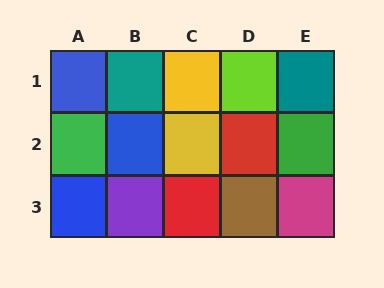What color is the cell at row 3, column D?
Brown.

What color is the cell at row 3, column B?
Purple.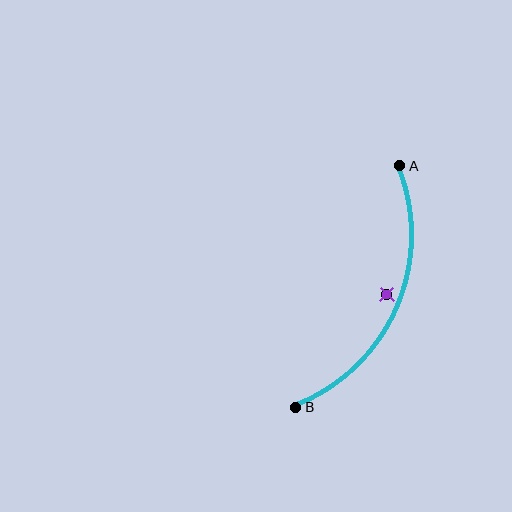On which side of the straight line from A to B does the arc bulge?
The arc bulges to the right of the straight line connecting A and B.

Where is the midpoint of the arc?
The arc midpoint is the point on the curve farthest from the straight line joining A and B. It sits to the right of that line.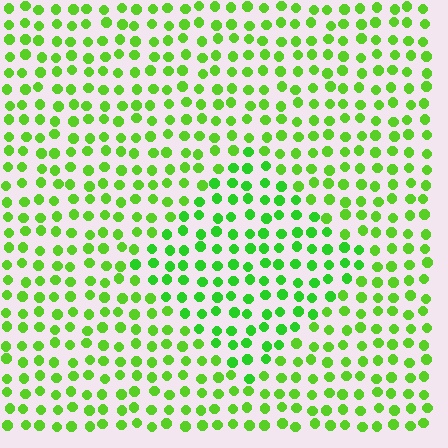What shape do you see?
I see a diamond.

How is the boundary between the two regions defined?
The boundary is defined purely by a slight shift in hue (about 18 degrees). Spacing, size, and orientation are identical on both sides.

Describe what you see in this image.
The image is filled with small lime elements in a uniform arrangement. A diamond-shaped region is visible where the elements are tinted to a slightly different hue, forming a subtle color boundary.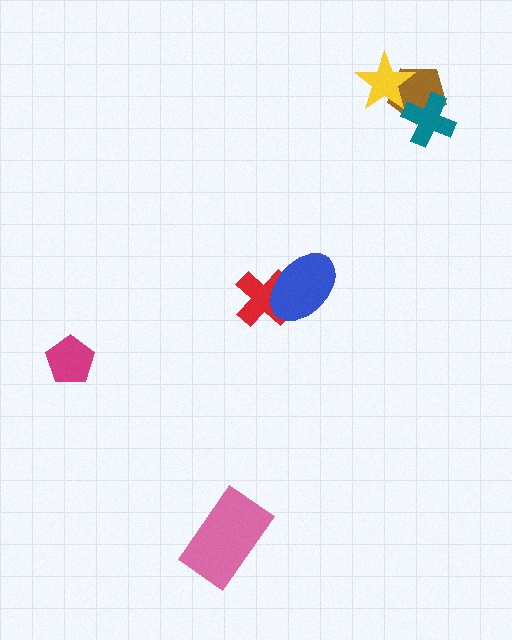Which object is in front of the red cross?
The blue ellipse is in front of the red cross.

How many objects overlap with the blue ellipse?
1 object overlaps with the blue ellipse.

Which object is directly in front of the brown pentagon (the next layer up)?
The yellow star is directly in front of the brown pentagon.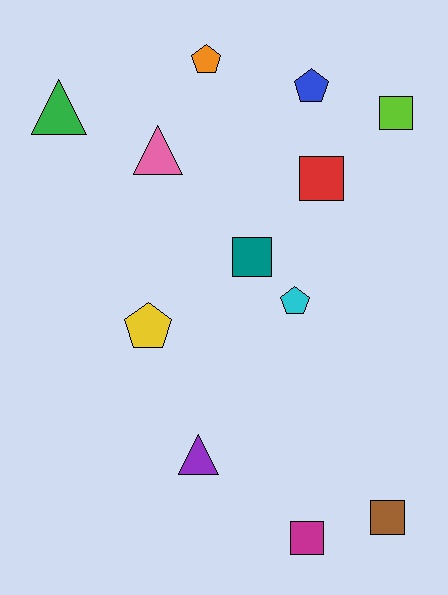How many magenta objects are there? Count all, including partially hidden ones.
There is 1 magenta object.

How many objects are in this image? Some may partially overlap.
There are 12 objects.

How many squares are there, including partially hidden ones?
There are 5 squares.